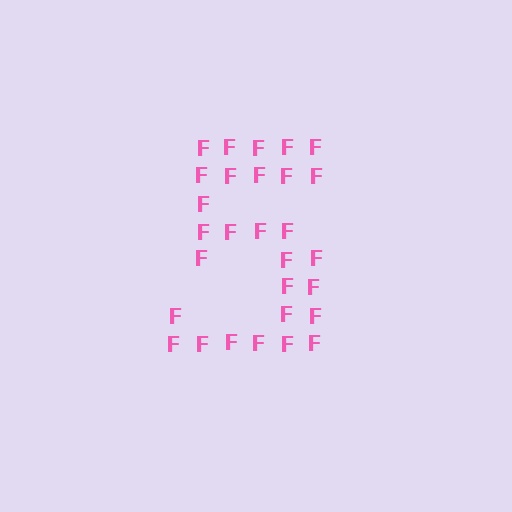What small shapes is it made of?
It is made of small letter F's.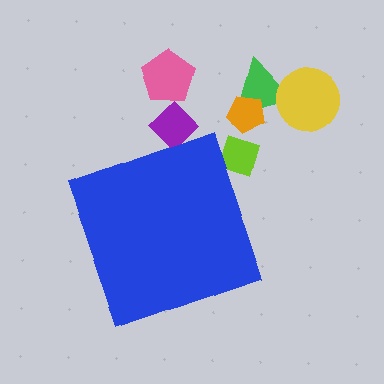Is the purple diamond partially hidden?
Yes, the purple diamond is partially hidden behind the blue diamond.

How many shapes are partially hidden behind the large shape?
2 shapes are partially hidden.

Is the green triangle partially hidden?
No, the green triangle is fully visible.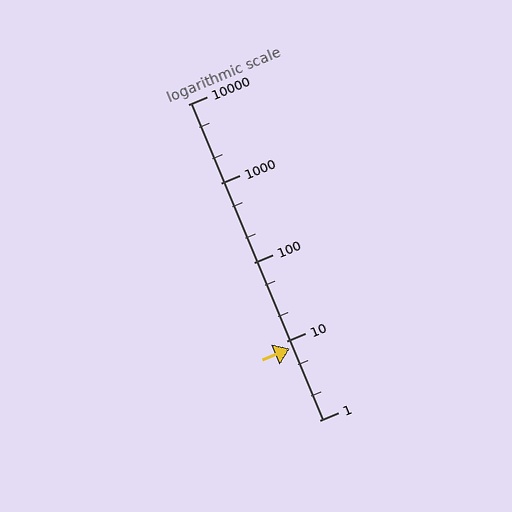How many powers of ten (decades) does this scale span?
The scale spans 4 decades, from 1 to 10000.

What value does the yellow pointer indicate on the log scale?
The pointer indicates approximately 8.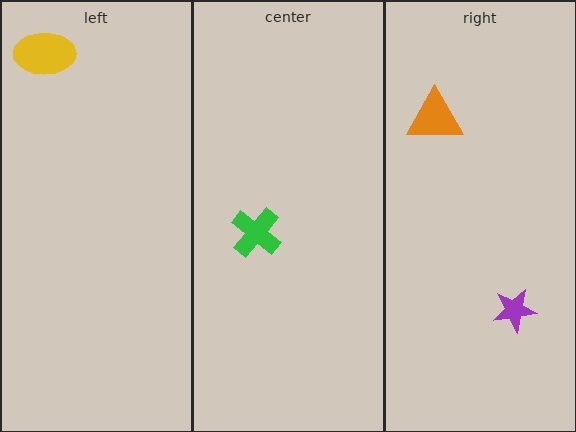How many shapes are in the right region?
2.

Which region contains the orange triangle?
The right region.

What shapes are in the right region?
The orange triangle, the purple star.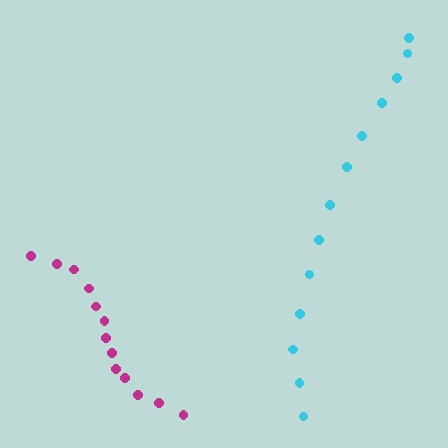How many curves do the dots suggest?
There are 2 distinct paths.